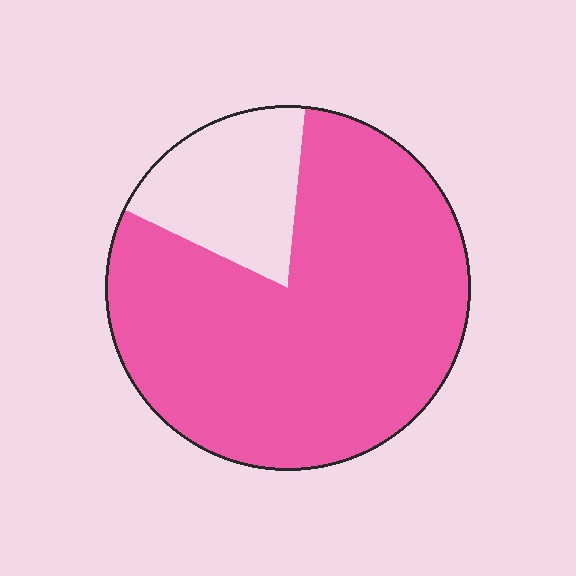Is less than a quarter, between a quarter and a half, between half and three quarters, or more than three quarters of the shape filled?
More than three quarters.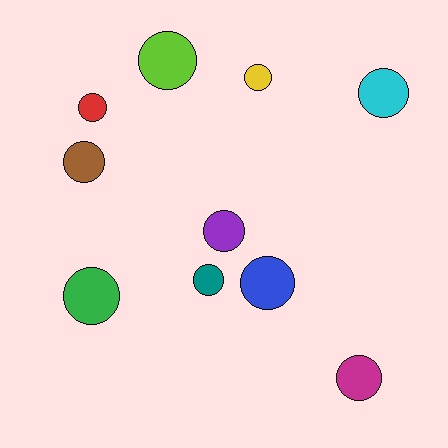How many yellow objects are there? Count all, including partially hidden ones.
There is 1 yellow object.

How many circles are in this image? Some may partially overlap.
There are 10 circles.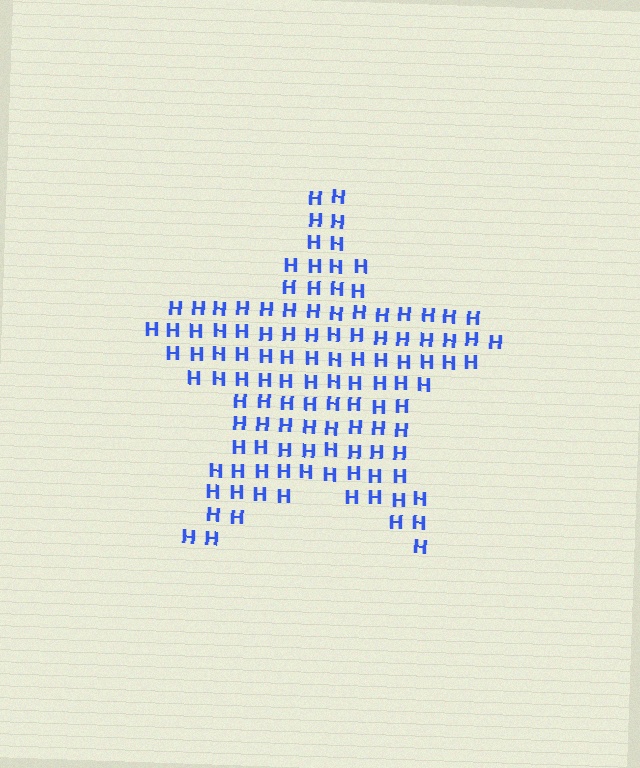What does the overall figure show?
The overall figure shows a star.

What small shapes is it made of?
It is made of small letter H's.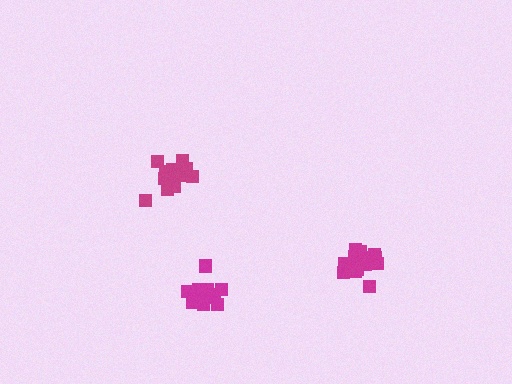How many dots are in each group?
Group 1: 14 dots, Group 2: 14 dots, Group 3: 18 dots (46 total).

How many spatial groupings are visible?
There are 3 spatial groupings.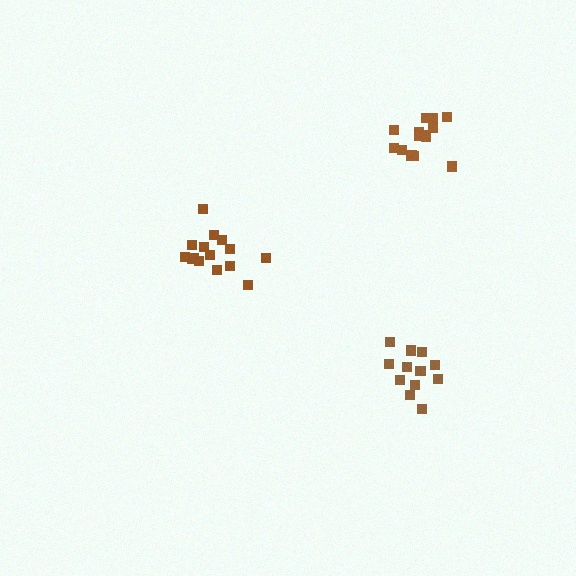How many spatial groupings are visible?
There are 3 spatial groupings.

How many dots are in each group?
Group 1: 15 dots, Group 2: 12 dots, Group 3: 15 dots (42 total).